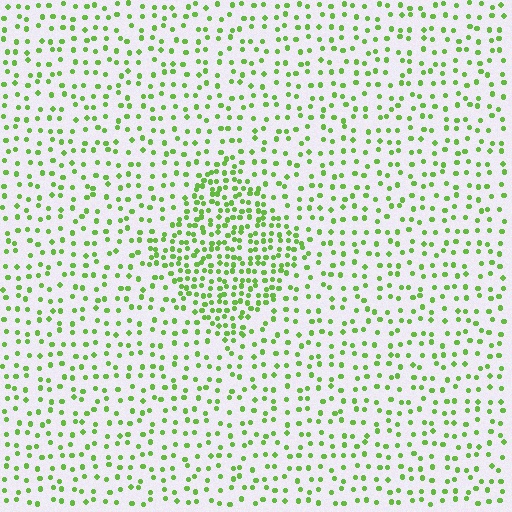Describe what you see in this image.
The image contains small lime elements arranged at two different densities. A diamond-shaped region is visible where the elements are more densely packed than the surrounding area.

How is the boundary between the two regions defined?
The boundary is defined by a change in element density (approximately 2.2x ratio). All elements are the same color, size, and shape.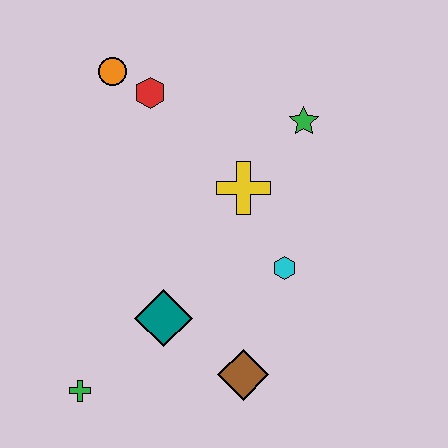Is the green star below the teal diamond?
No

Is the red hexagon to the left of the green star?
Yes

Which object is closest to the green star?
The yellow cross is closest to the green star.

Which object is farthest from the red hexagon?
The green cross is farthest from the red hexagon.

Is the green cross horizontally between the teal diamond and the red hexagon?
No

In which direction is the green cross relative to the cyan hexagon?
The green cross is to the left of the cyan hexagon.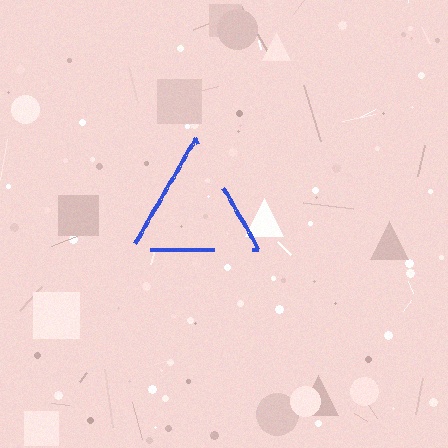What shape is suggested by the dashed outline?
The dashed outline suggests a triangle.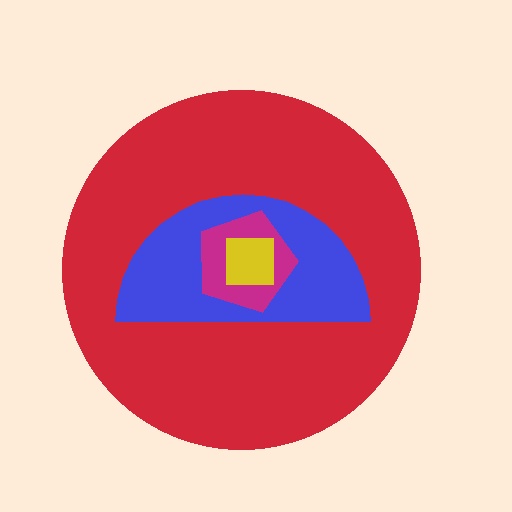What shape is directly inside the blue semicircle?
The magenta pentagon.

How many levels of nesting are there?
4.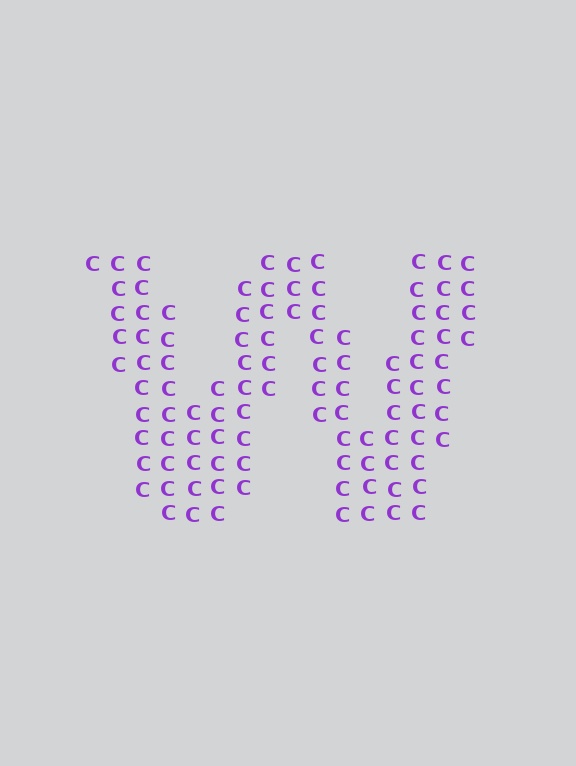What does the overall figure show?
The overall figure shows the letter W.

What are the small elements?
The small elements are letter C's.